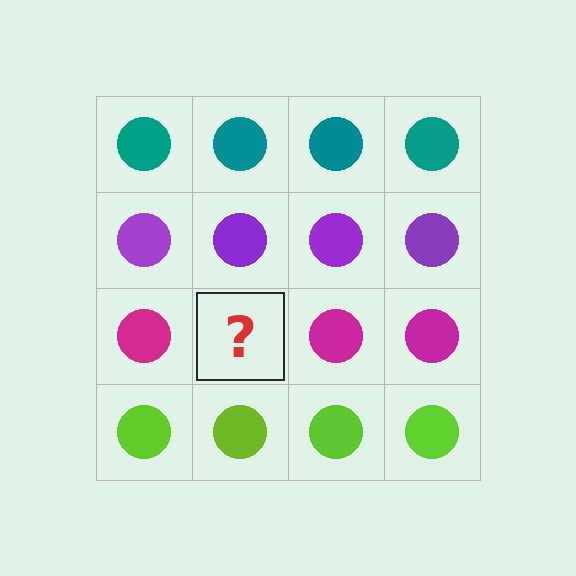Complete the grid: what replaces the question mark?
The question mark should be replaced with a magenta circle.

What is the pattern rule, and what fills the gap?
The rule is that each row has a consistent color. The gap should be filled with a magenta circle.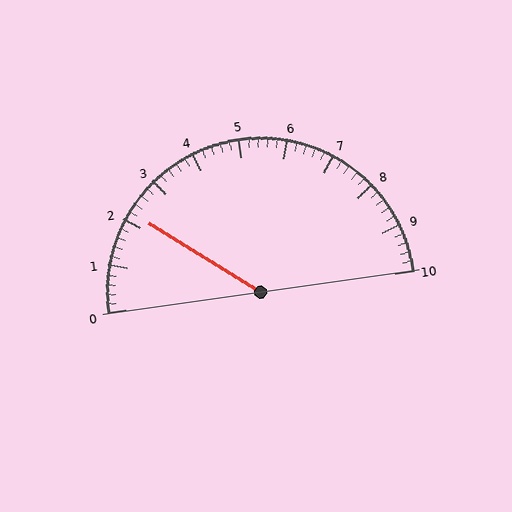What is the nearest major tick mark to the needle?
The nearest major tick mark is 2.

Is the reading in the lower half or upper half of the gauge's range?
The reading is in the lower half of the range (0 to 10).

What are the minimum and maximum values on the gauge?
The gauge ranges from 0 to 10.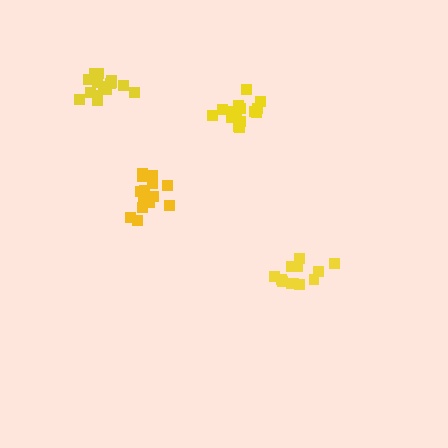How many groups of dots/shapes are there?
There are 4 groups.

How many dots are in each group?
Group 1: 13 dots, Group 2: 15 dots, Group 3: 16 dots, Group 4: 16 dots (60 total).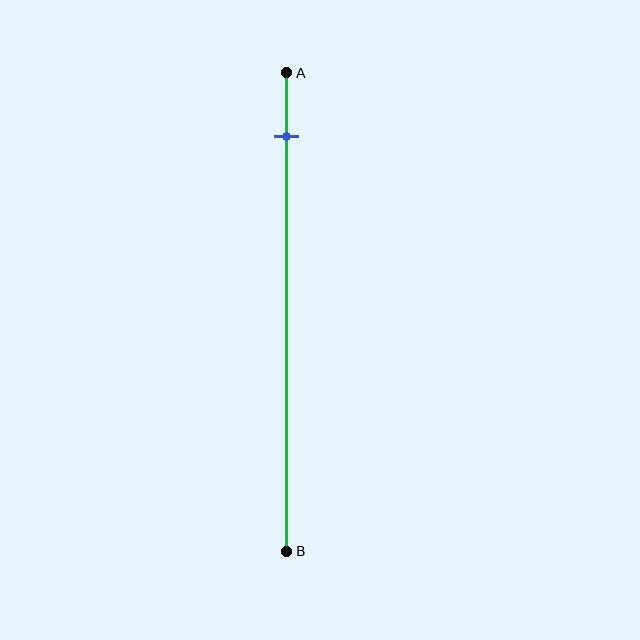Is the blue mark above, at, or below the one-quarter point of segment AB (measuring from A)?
The blue mark is above the one-quarter point of segment AB.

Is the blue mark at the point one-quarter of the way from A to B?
No, the mark is at about 15% from A, not at the 25% one-quarter point.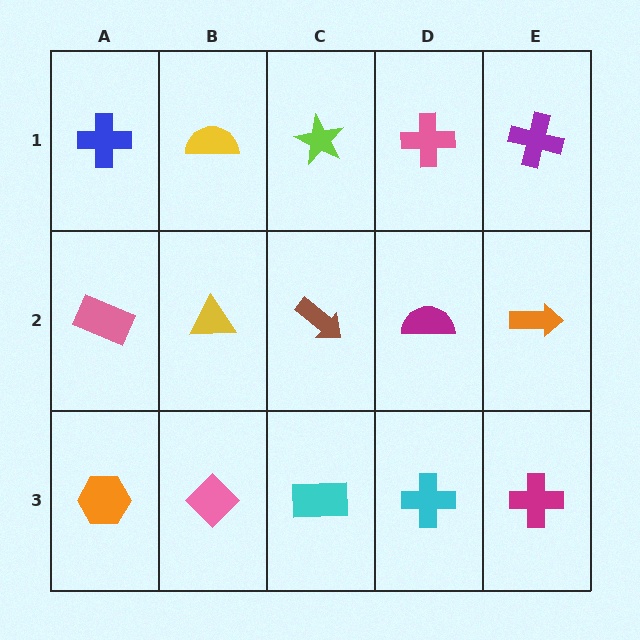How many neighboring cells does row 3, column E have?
2.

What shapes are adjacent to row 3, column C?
A brown arrow (row 2, column C), a pink diamond (row 3, column B), a cyan cross (row 3, column D).